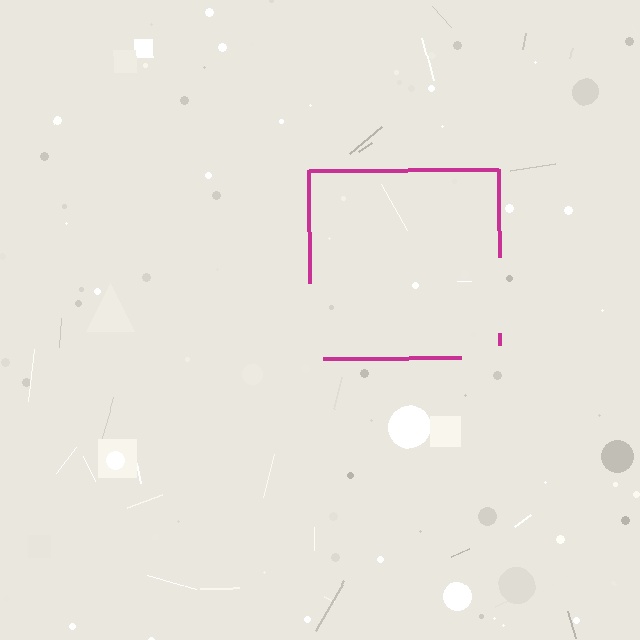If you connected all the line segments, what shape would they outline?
They would outline a square.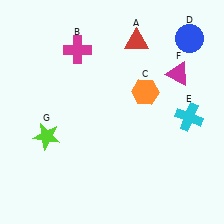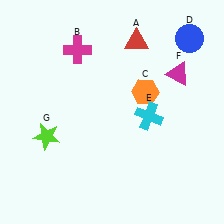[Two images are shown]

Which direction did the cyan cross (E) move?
The cyan cross (E) moved left.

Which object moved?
The cyan cross (E) moved left.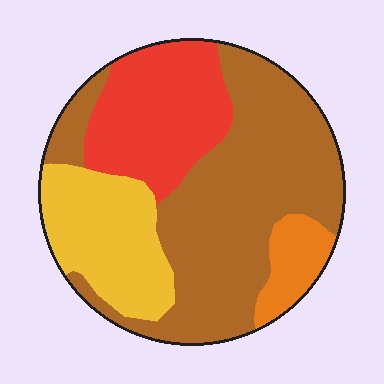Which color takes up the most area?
Brown, at roughly 50%.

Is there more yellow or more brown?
Brown.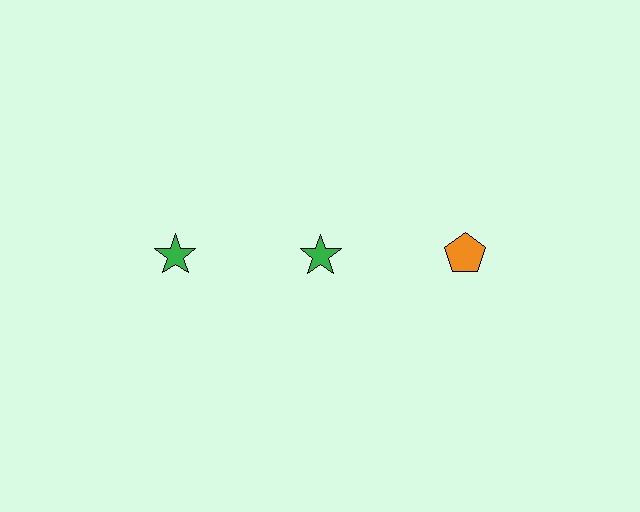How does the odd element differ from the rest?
It differs in both color (orange instead of green) and shape (pentagon instead of star).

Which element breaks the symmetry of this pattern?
The orange pentagon in the top row, center column breaks the symmetry. All other shapes are green stars.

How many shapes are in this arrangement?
There are 3 shapes arranged in a grid pattern.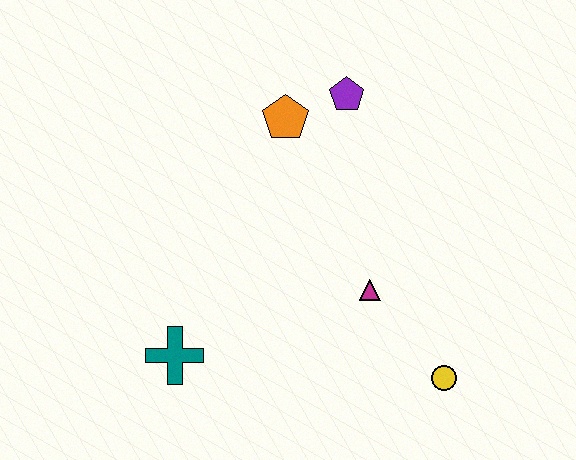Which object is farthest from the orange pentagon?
The yellow circle is farthest from the orange pentagon.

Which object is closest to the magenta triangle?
The yellow circle is closest to the magenta triangle.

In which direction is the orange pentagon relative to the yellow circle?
The orange pentagon is above the yellow circle.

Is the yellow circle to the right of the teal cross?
Yes